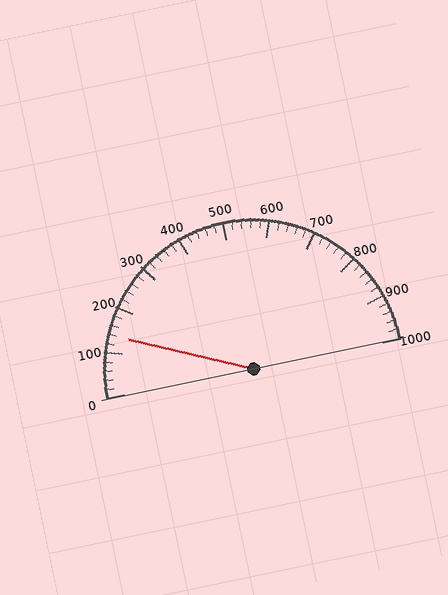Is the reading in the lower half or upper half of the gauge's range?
The reading is in the lower half of the range (0 to 1000).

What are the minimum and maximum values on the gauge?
The gauge ranges from 0 to 1000.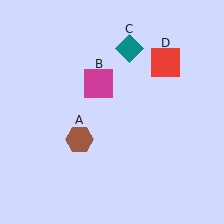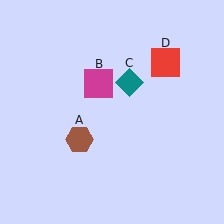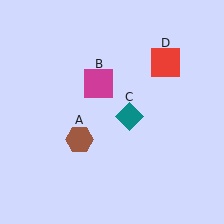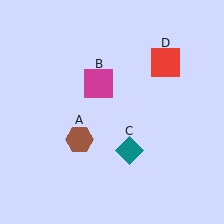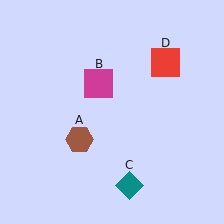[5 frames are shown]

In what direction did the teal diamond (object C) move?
The teal diamond (object C) moved down.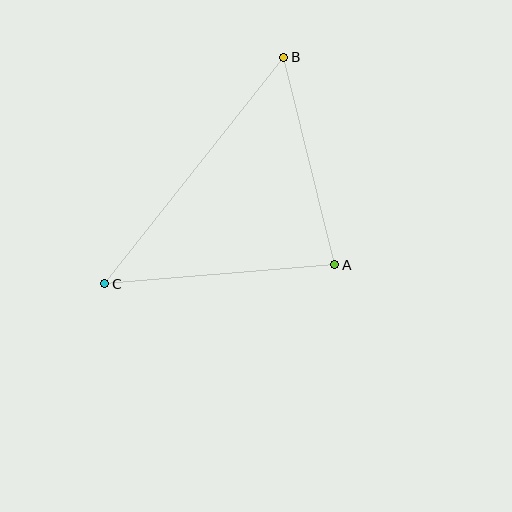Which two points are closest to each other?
Points A and B are closest to each other.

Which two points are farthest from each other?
Points B and C are farthest from each other.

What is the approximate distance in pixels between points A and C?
The distance between A and C is approximately 231 pixels.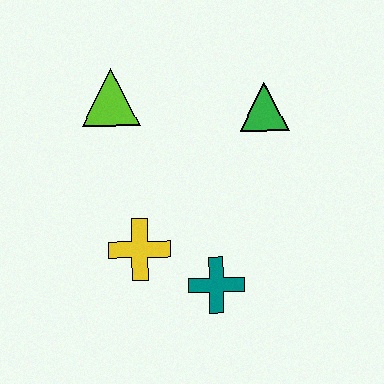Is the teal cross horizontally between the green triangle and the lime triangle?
Yes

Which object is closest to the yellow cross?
The teal cross is closest to the yellow cross.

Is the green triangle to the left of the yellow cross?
No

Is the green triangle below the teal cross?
No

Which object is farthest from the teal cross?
The lime triangle is farthest from the teal cross.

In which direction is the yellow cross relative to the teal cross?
The yellow cross is to the left of the teal cross.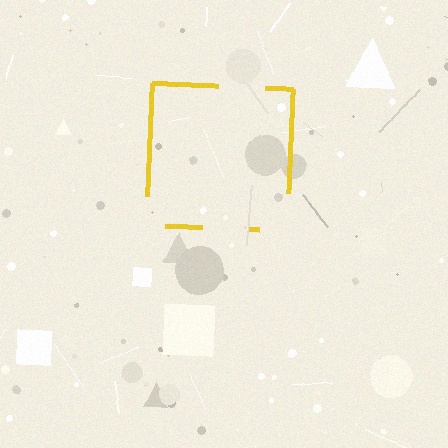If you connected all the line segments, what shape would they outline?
They would outline a square.